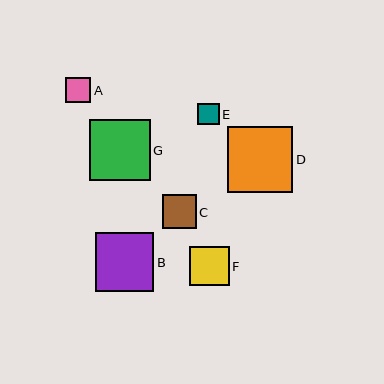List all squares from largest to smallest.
From largest to smallest: D, G, B, F, C, A, E.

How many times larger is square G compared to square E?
Square G is approximately 2.8 times the size of square E.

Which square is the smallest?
Square E is the smallest with a size of approximately 22 pixels.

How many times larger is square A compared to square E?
Square A is approximately 1.2 times the size of square E.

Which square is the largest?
Square D is the largest with a size of approximately 66 pixels.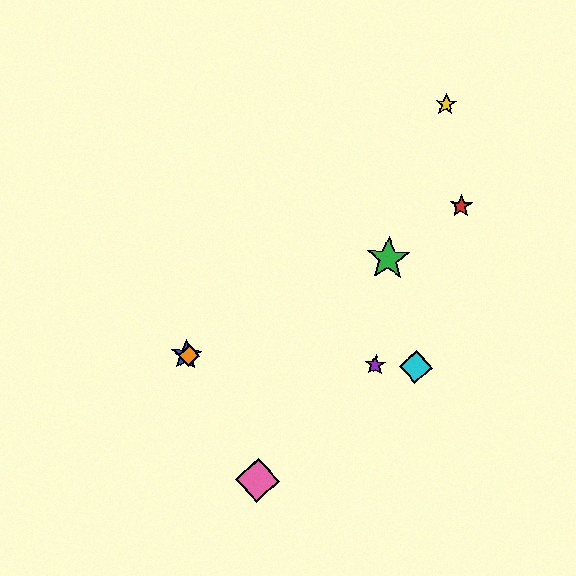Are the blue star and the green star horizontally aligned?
No, the blue star is at y≈355 and the green star is at y≈259.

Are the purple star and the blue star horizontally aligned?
Yes, both are at y≈365.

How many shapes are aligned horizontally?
4 shapes (the blue star, the purple star, the orange diamond, the cyan diamond) are aligned horizontally.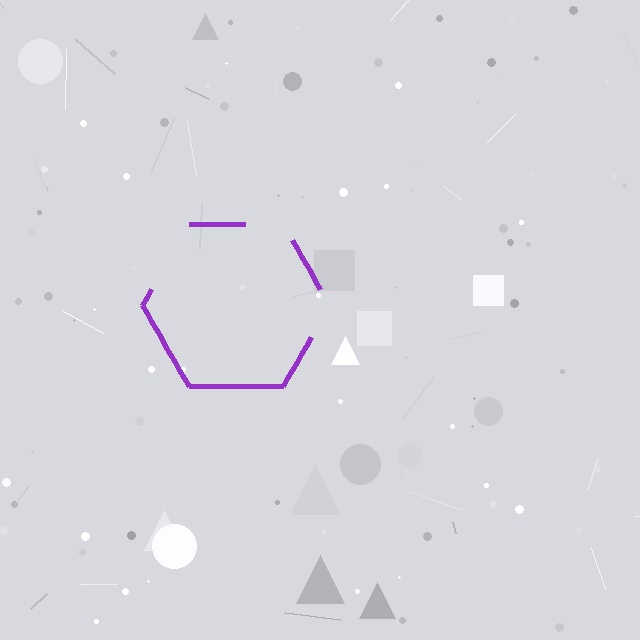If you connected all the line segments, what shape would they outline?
They would outline a hexagon.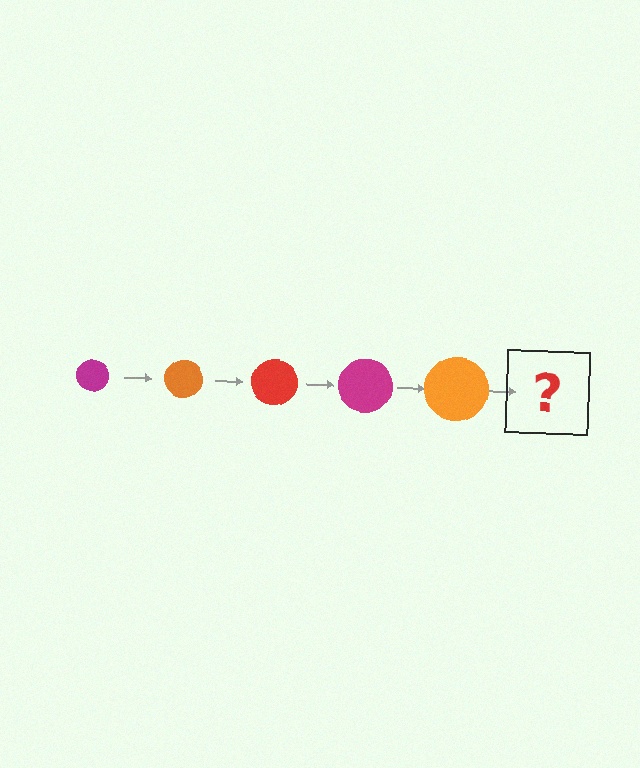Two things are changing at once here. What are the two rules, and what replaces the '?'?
The two rules are that the circle grows larger each step and the color cycles through magenta, orange, and red. The '?' should be a red circle, larger than the previous one.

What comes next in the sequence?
The next element should be a red circle, larger than the previous one.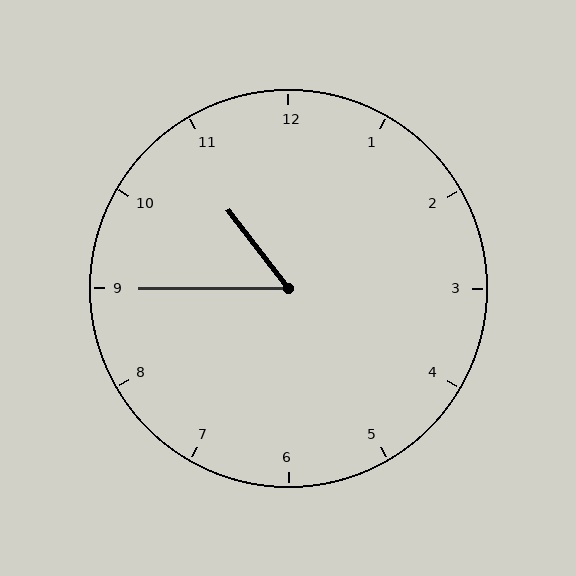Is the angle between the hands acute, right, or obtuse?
It is acute.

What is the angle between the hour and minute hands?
Approximately 52 degrees.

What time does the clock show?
10:45.